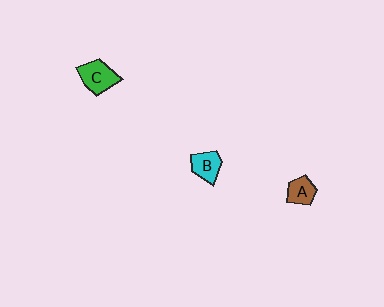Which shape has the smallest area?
Shape A (brown).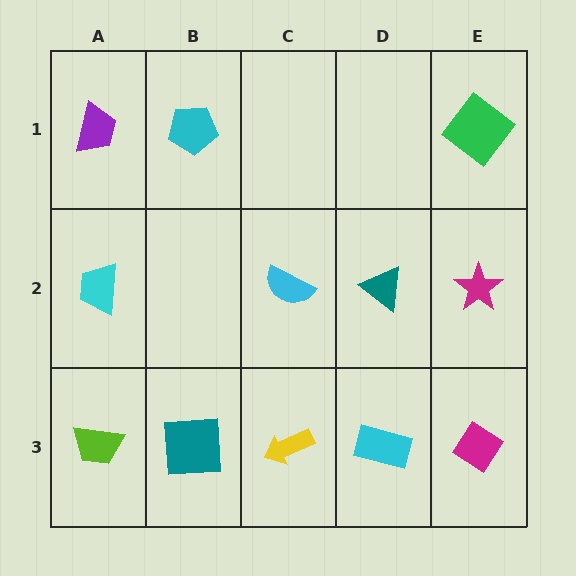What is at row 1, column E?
A green diamond.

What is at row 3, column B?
A teal square.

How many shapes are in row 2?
4 shapes.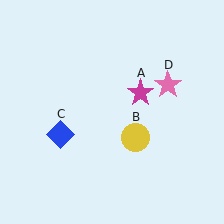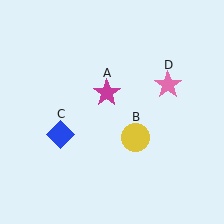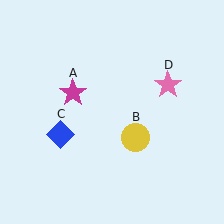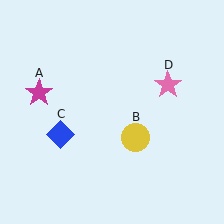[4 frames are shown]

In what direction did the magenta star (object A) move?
The magenta star (object A) moved left.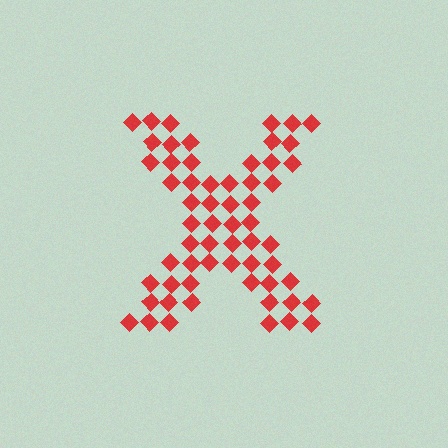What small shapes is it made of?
It is made of small diamonds.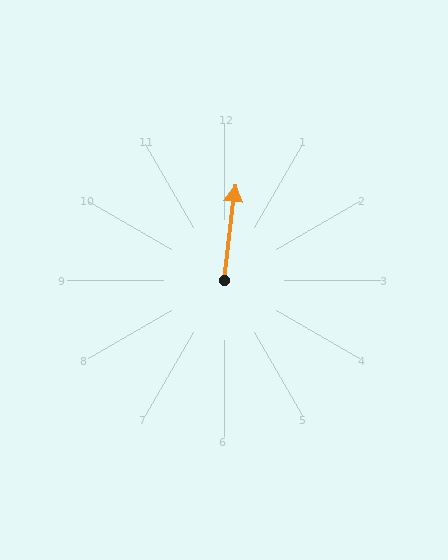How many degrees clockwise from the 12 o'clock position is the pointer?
Approximately 7 degrees.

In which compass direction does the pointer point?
North.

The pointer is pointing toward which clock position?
Roughly 12 o'clock.